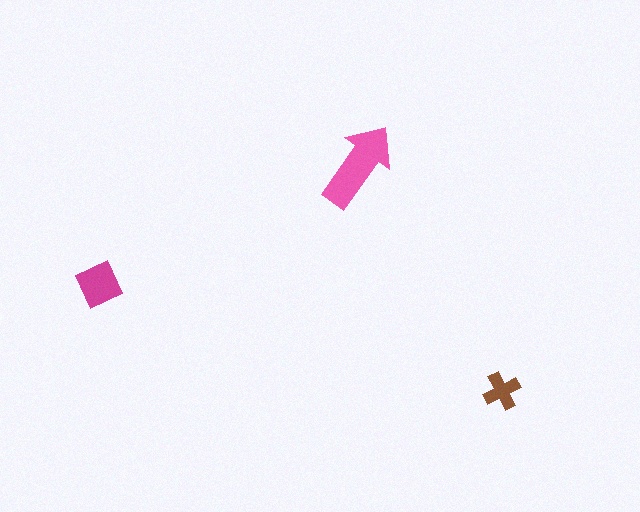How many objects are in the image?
There are 3 objects in the image.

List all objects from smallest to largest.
The brown cross, the magenta square, the pink arrow.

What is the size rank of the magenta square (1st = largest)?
2nd.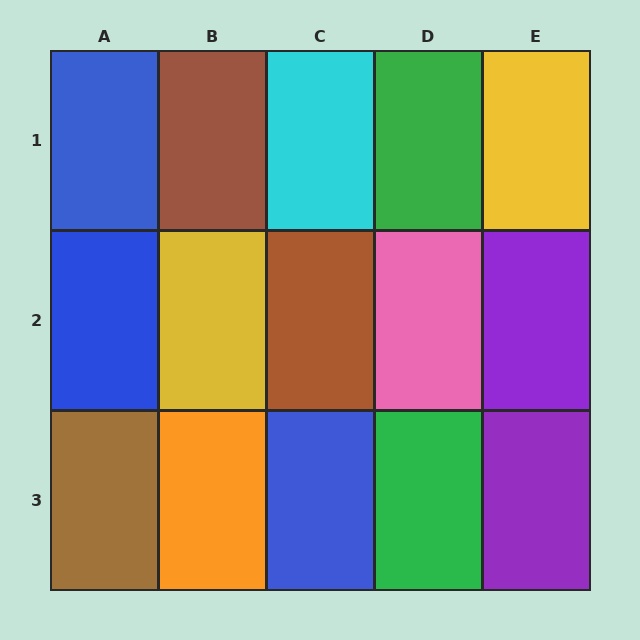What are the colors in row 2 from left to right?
Blue, yellow, brown, pink, purple.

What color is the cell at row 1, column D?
Green.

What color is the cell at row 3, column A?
Brown.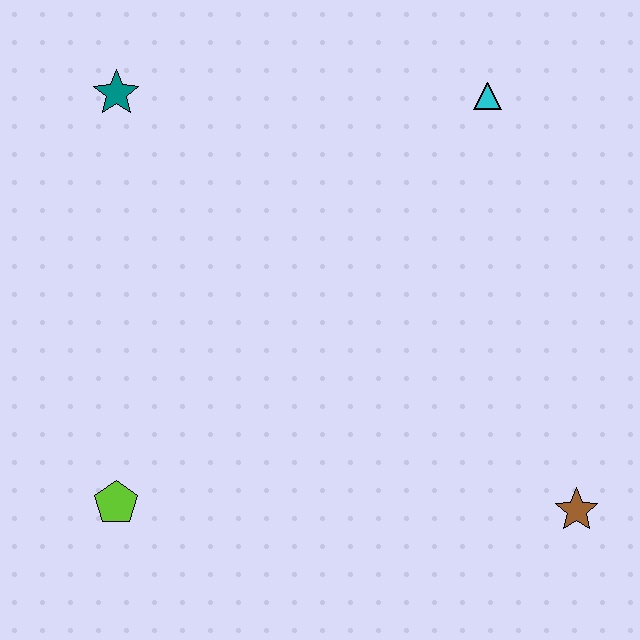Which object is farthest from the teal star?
The brown star is farthest from the teal star.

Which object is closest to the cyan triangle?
The teal star is closest to the cyan triangle.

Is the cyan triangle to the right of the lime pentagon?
Yes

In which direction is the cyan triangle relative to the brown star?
The cyan triangle is above the brown star.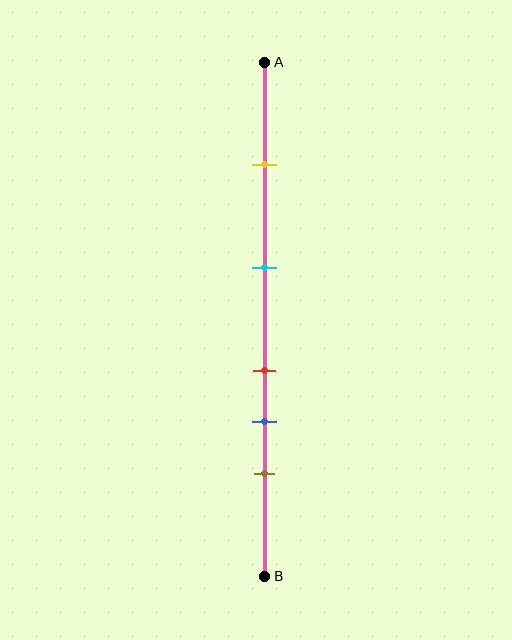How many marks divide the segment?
There are 5 marks dividing the segment.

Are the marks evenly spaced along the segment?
No, the marks are not evenly spaced.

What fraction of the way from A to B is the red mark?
The red mark is approximately 60% (0.6) of the way from A to B.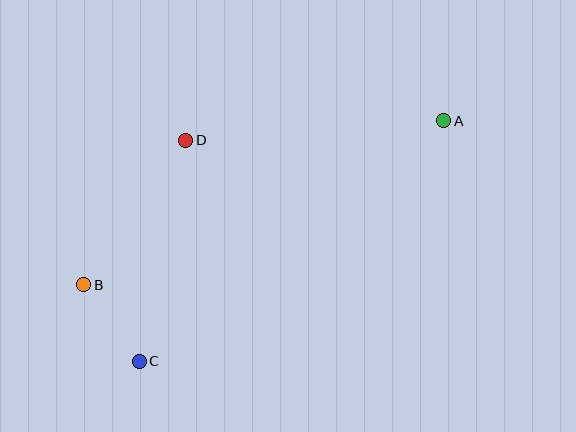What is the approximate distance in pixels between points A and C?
The distance between A and C is approximately 388 pixels.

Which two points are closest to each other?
Points B and C are closest to each other.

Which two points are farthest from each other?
Points A and B are farthest from each other.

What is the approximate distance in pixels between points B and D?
The distance between B and D is approximately 177 pixels.